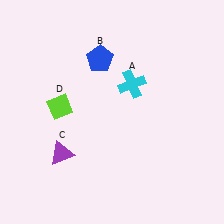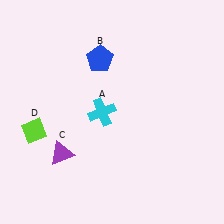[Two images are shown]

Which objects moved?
The objects that moved are: the cyan cross (A), the lime diamond (D).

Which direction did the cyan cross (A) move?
The cyan cross (A) moved left.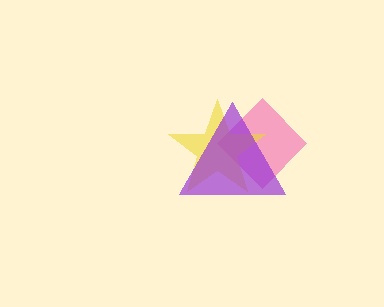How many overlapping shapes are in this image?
There are 3 overlapping shapes in the image.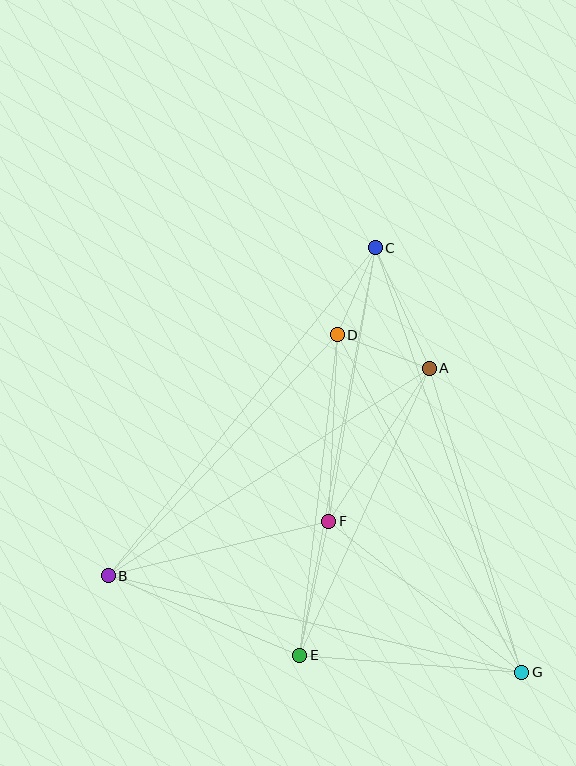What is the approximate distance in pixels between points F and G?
The distance between F and G is approximately 245 pixels.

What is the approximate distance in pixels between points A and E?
The distance between A and E is approximately 315 pixels.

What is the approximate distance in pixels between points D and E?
The distance between D and E is approximately 322 pixels.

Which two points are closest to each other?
Points C and D are closest to each other.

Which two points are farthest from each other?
Points C and G are farthest from each other.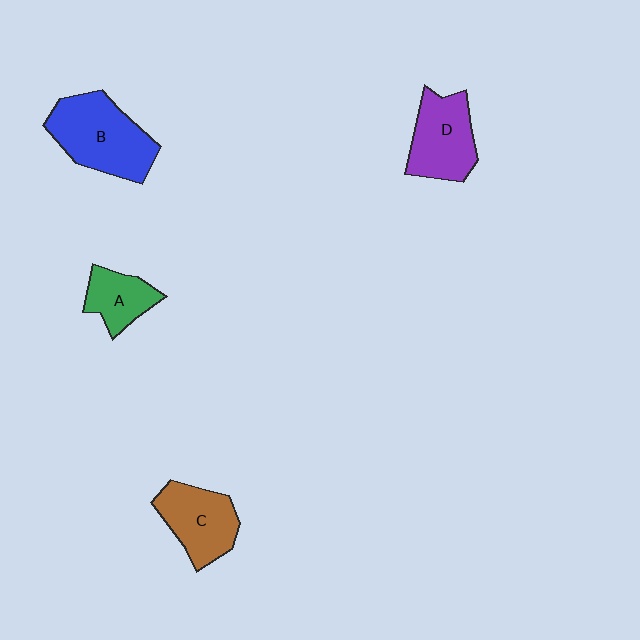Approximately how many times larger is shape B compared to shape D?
Approximately 1.3 times.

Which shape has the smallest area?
Shape A (green).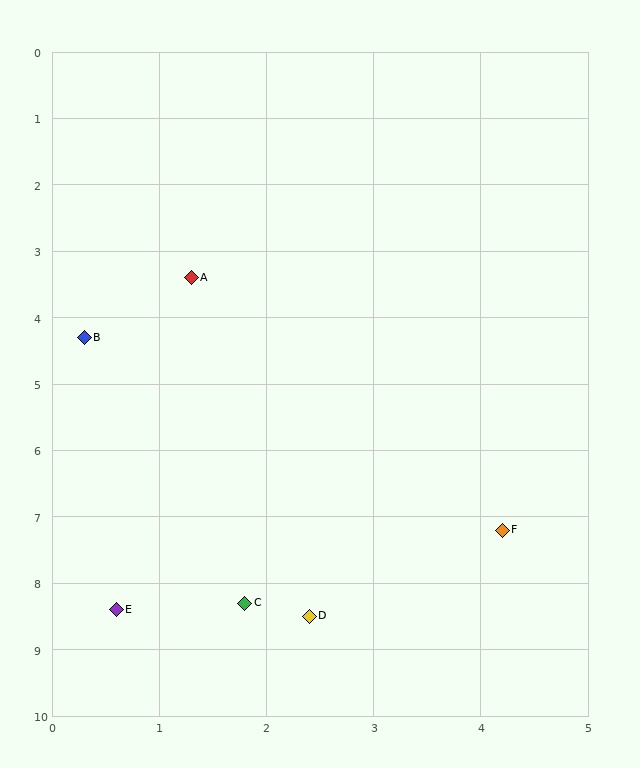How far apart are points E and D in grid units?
Points E and D are about 1.8 grid units apart.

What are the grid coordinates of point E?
Point E is at approximately (0.6, 8.4).